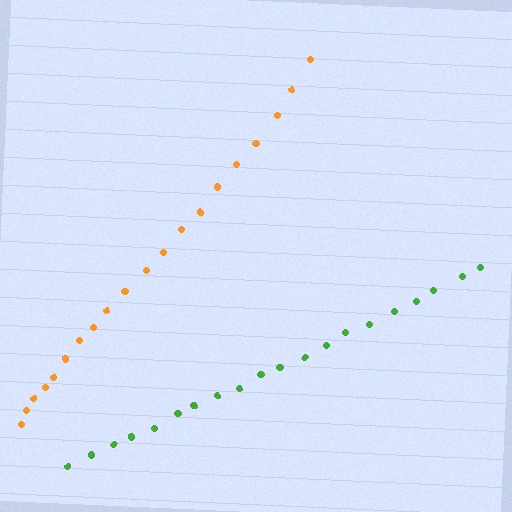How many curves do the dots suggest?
There are 2 distinct paths.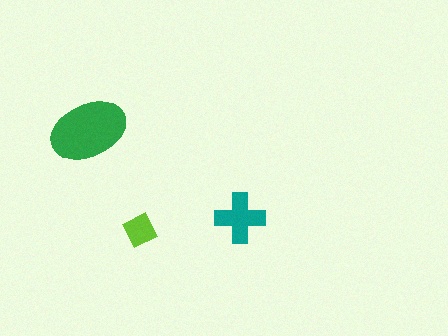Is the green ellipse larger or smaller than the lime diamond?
Larger.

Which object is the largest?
The green ellipse.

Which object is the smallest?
The lime diamond.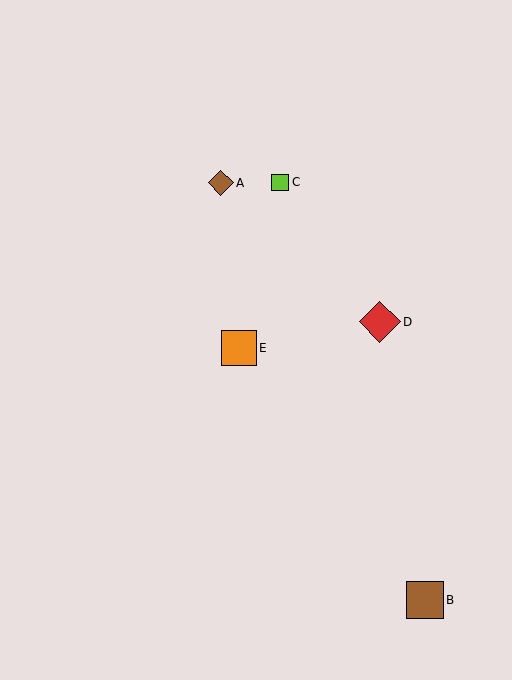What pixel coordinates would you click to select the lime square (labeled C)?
Click at (280, 182) to select the lime square C.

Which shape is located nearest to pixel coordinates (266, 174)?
The lime square (labeled C) at (280, 182) is nearest to that location.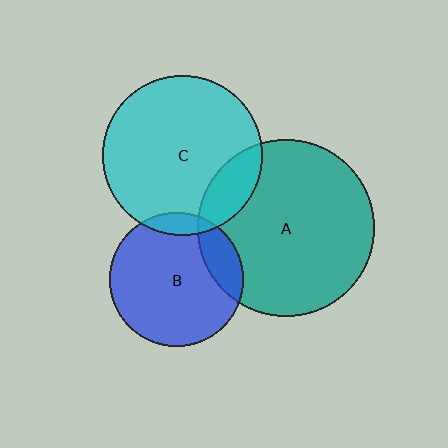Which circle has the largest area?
Circle A (teal).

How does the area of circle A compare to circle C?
Approximately 1.2 times.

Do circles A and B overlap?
Yes.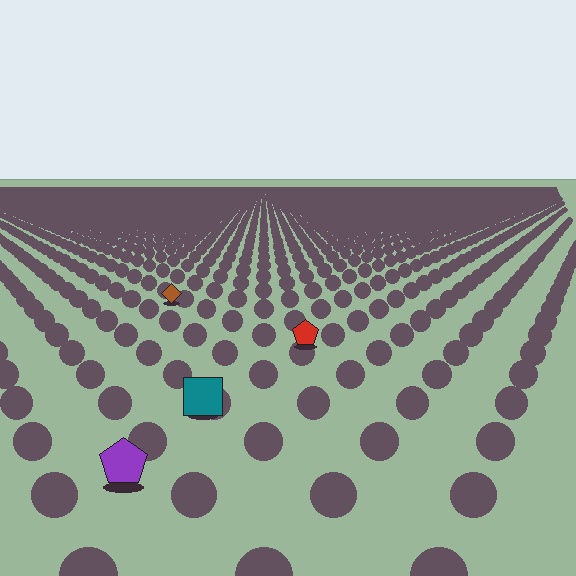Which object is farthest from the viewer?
The brown diamond is farthest from the viewer. It appears smaller and the ground texture around it is denser.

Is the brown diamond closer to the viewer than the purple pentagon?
No. The purple pentagon is closer — you can tell from the texture gradient: the ground texture is coarser near it.